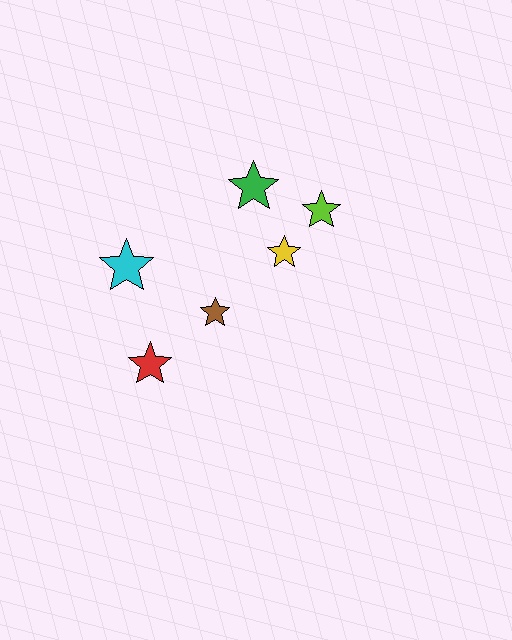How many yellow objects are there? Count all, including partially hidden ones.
There is 1 yellow object.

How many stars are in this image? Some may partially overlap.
There are 6 stars.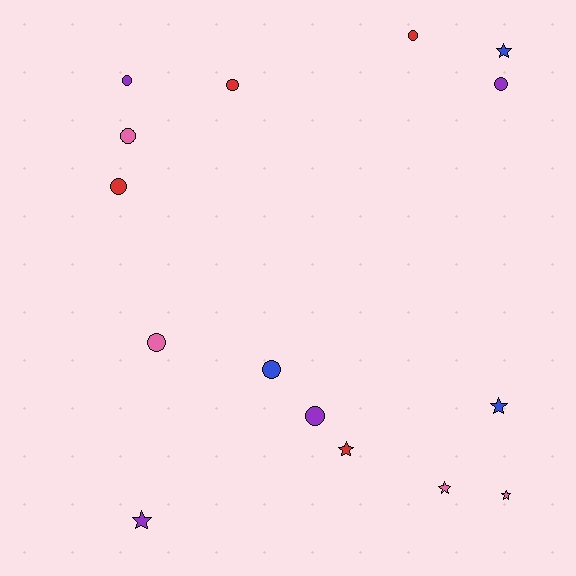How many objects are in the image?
There are 15 objects.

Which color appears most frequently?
Purple, with 4 objects.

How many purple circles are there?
There are 3 purple circles.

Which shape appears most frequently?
Circle, with 9 objects.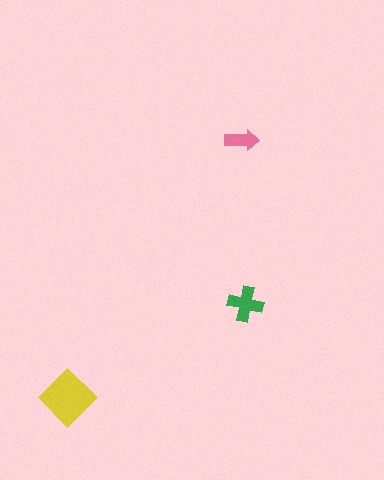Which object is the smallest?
The pink arrow.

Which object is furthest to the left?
The yellow diamond is leftmost.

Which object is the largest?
The yellow diamond.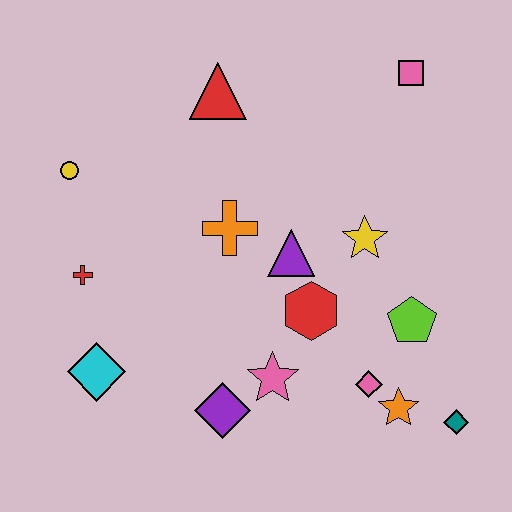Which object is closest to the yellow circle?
The red cross is closest to the yellow circle.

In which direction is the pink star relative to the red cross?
The pink star is to the right of the red cross.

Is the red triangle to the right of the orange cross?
No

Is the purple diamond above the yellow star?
No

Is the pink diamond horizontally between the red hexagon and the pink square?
Yes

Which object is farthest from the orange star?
The yellow circle is farthest from the orange star.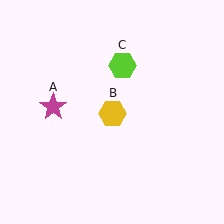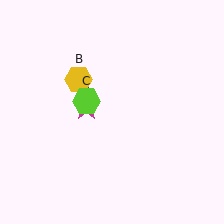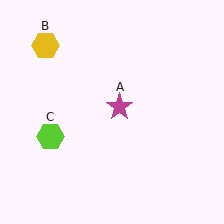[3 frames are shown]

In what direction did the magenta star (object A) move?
The magenta star (object A) moved right.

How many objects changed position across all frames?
3 objects changed position: magenta star (object A), yellow hexagon (object B), lime hexagon (object C).